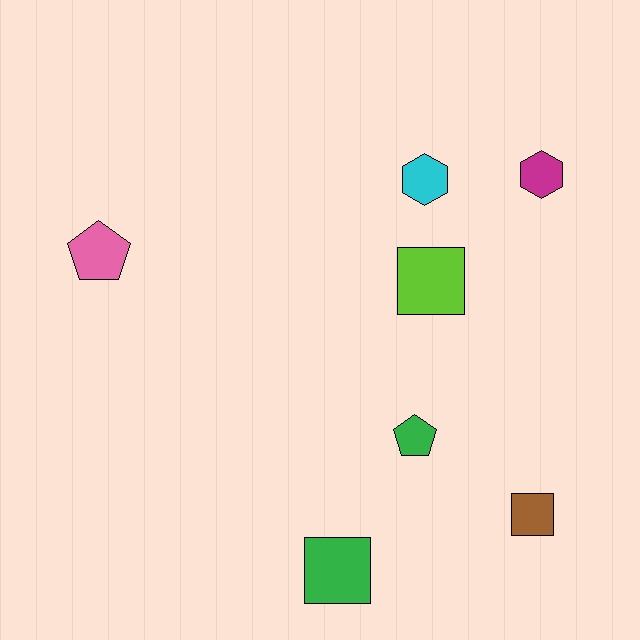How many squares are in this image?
There are 3 squares.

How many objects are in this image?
There are 7 objects.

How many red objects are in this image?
There are no red objects.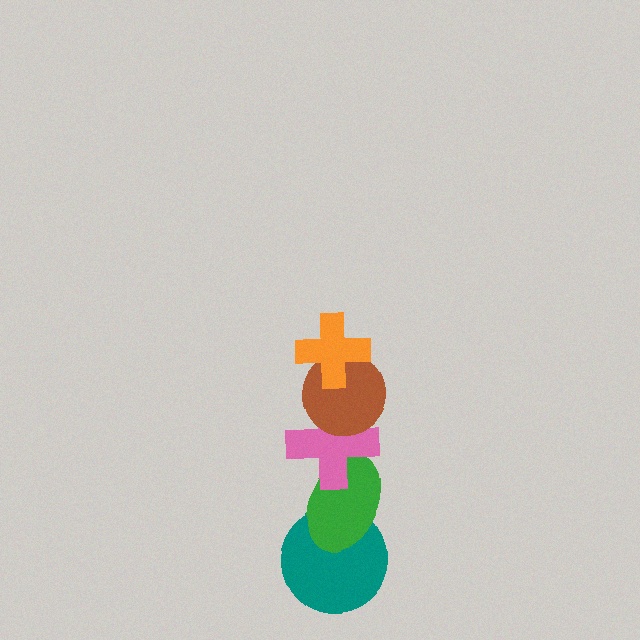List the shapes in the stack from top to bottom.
From top to bottom: the orange cross, the brown circle, the pink cross, the green ellipse, the teal circle.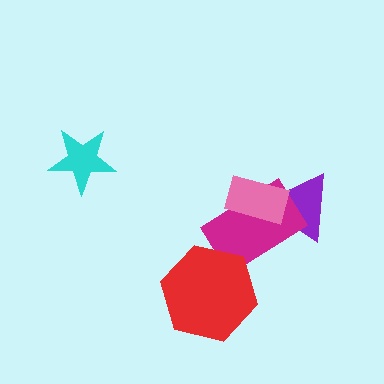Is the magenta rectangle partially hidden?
Yes, it is partially covered by another shape.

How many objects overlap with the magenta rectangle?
3 objects overlap with the magenta rectangle.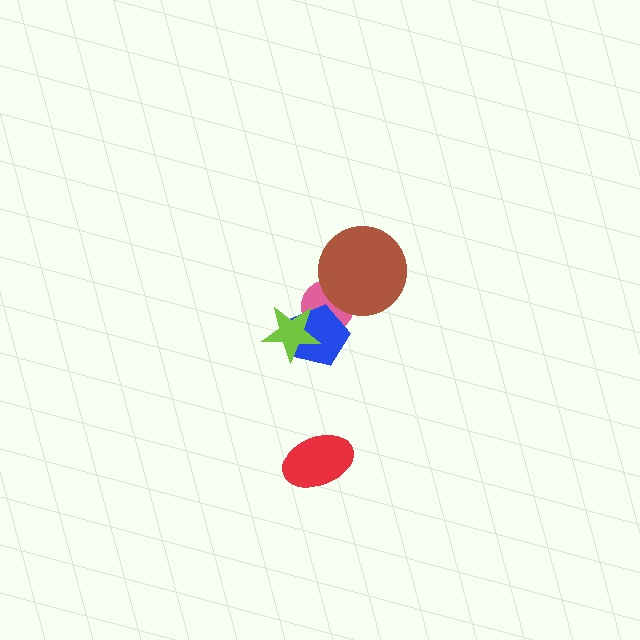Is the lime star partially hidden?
No, no other shape covers it.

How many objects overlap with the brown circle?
1 object overlaps with the brown circle.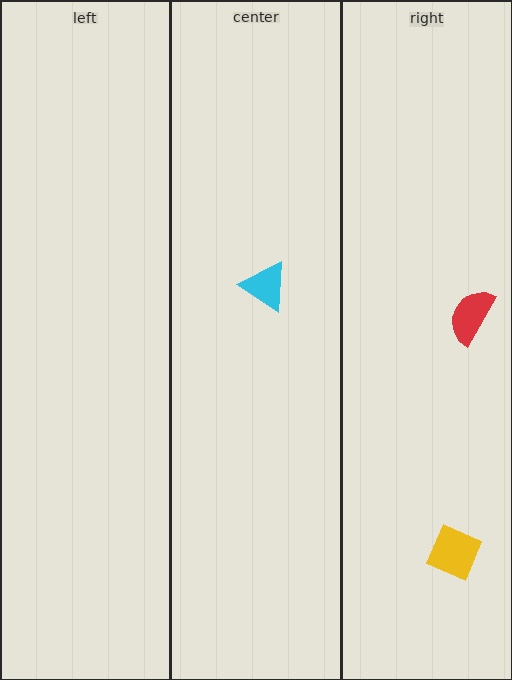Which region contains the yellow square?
The right region.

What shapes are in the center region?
The cyan triangle.